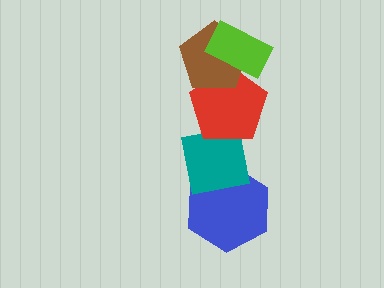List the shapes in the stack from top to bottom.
From top to bottom: the lime rectangle, the brown pentagon, the red pentagon, the teal square, the blue hexagon.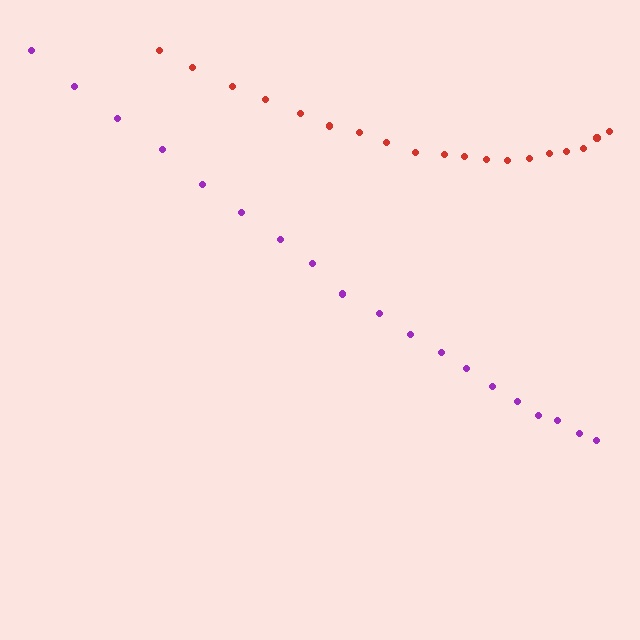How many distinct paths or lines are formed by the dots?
There are 2 distinct paths.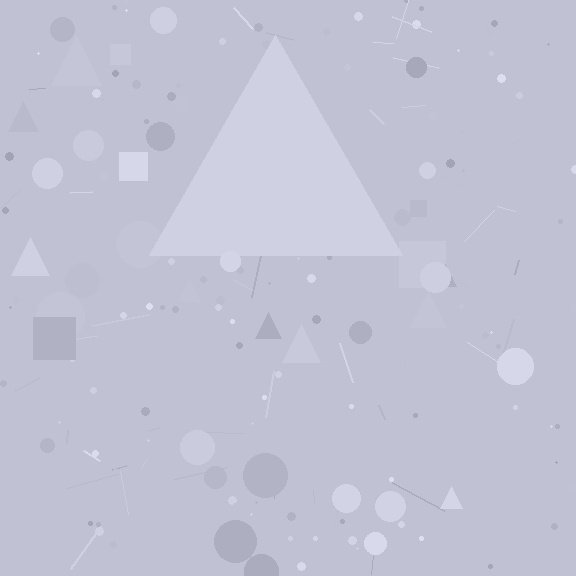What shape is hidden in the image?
A triangle is hidden in the image.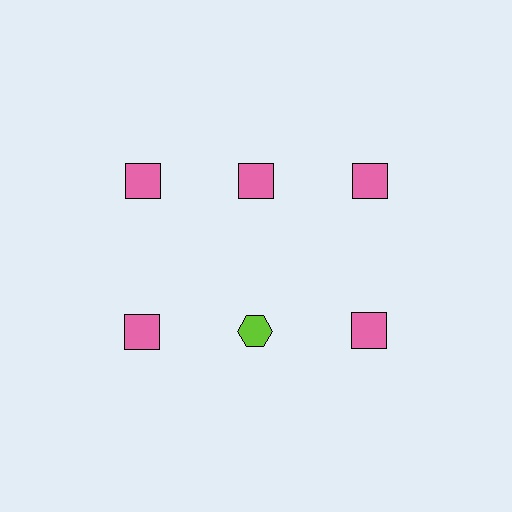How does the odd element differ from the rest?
It differs in both color (lime instead of pink) and shape (hexagon instead of square).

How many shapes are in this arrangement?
There are 6 shapes arranged in a grid pattern.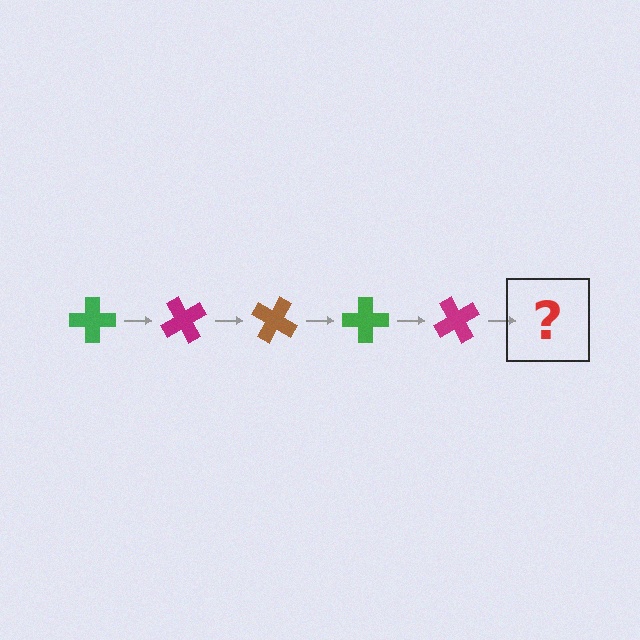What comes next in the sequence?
The next element should be a brown cross, rotated 300 degrees from the start.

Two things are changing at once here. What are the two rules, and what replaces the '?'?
The two rules are that it rotates 60 degrees each step and the color cycles through green, magenta, and brown. The '?' should be a brown cross, rotated 300 degrees from the start.